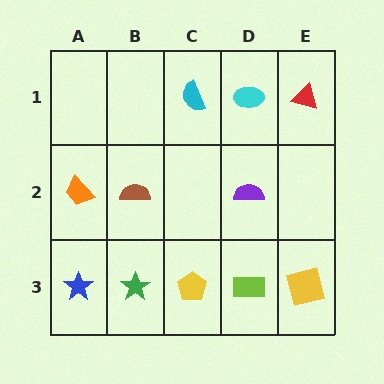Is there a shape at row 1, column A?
No, that cell is empty.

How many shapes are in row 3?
5 shapes.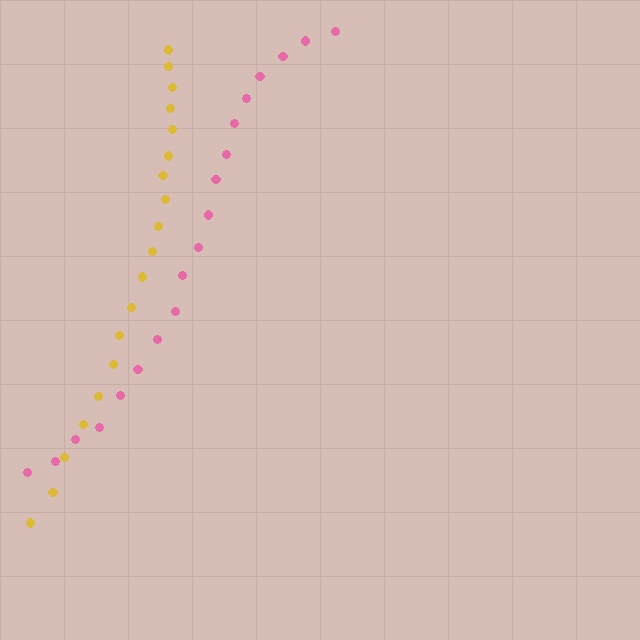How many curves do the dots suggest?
There are 2 distinct paths.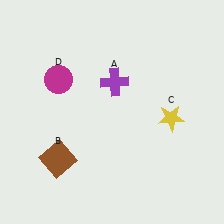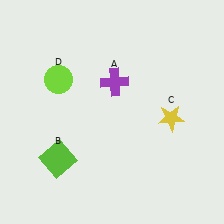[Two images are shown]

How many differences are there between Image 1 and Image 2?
There are 2 differences between the two images.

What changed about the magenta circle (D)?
In Image 1, D is magenta. In Image 2, it changed to lime.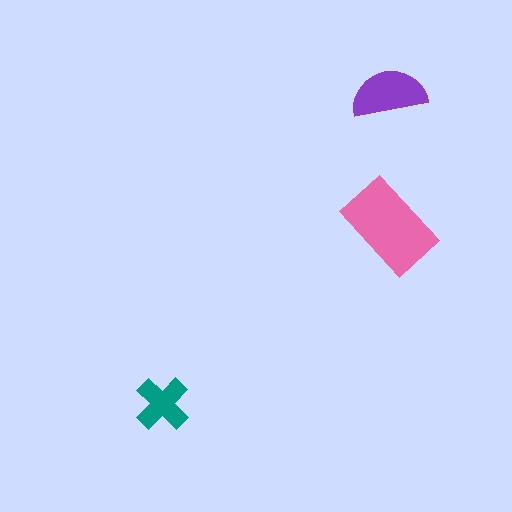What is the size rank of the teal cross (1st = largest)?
3rd.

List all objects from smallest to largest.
The teal cross, the purple semicircle, the pink rectangle.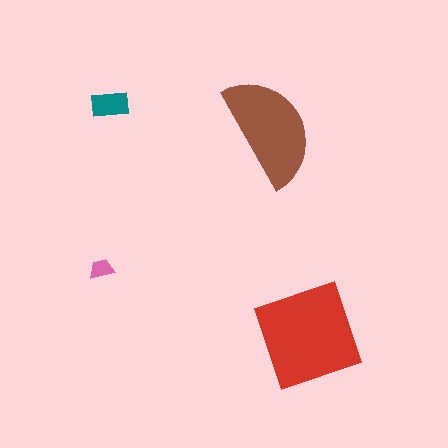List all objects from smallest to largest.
The pink trapezoid, the teal rectangle, the brown semicircle, the red diamond.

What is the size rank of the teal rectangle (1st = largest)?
3rd.